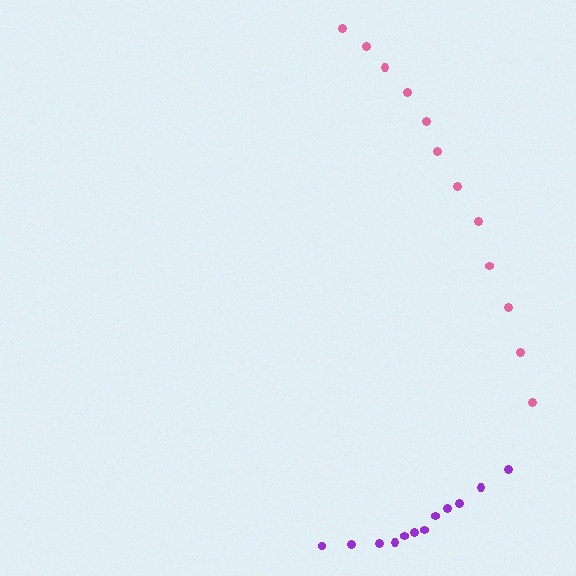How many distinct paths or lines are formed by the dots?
There are 2 distinct paths.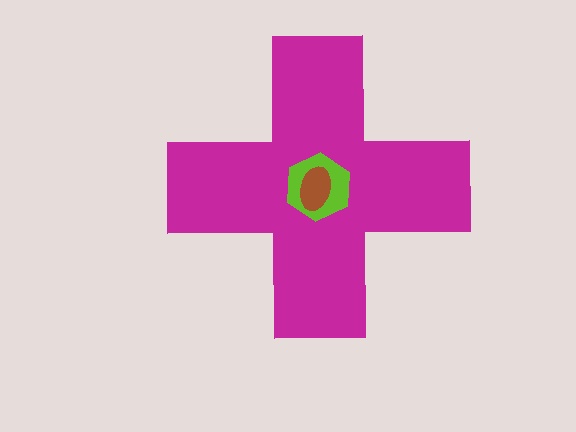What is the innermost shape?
The brown ellipse.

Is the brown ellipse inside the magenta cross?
Yes.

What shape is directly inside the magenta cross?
The lime hexagon.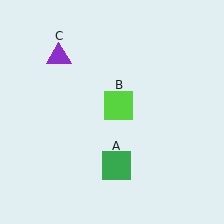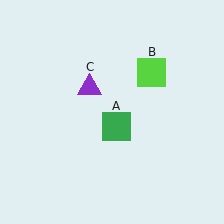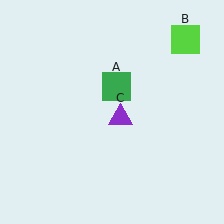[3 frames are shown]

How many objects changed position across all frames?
3 objects changed position: green square (object A), lime square (object B), purple triangle (object C).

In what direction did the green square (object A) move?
The green square (object A) moved up.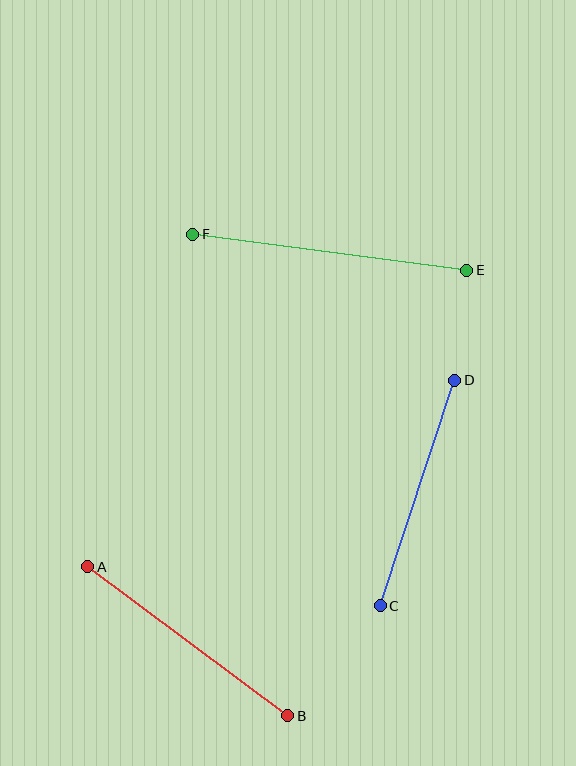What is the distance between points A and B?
The distance is approximately 250 pixels.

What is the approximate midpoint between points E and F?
The midpoint is at approximately (330, 252) pixels.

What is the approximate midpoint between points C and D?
The midpoint is at approximately (418, 493) pixels.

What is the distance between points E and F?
The distance is approximately 277 pixels.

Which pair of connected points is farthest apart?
Points E and F are farthest apart.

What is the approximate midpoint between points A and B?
The midpoint is at approximately (188, 641) pixels.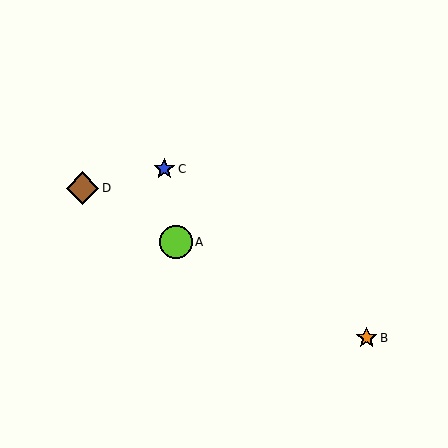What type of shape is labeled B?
Shape B is an orange star.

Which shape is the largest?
The lime circle (labeled A) is the largest.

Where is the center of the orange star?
The center of the orange star is at (367, 338).